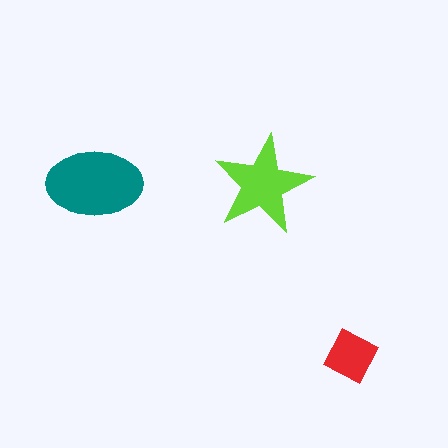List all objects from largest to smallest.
The teal ellipse, the lime star, the red diamond.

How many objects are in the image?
There are 3 objects in the image.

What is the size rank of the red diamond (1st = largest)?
3rd.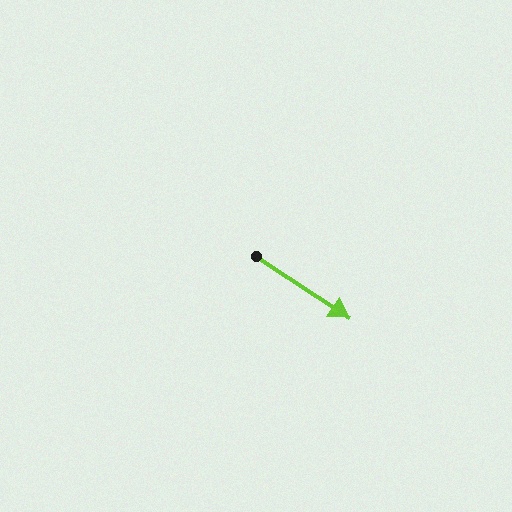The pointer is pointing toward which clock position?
Roughly 4 o'clock.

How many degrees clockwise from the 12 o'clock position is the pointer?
Approximately 123 degrees.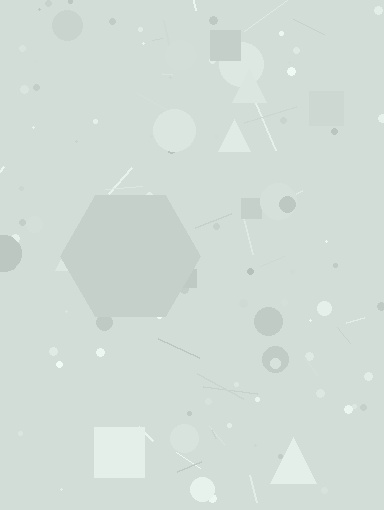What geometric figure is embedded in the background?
A hexagon is embedded in the background.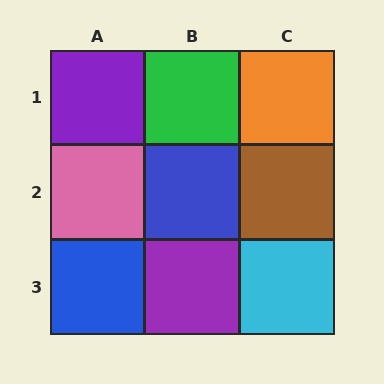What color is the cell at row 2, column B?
Blue.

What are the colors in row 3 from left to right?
Blue, purple, cyan.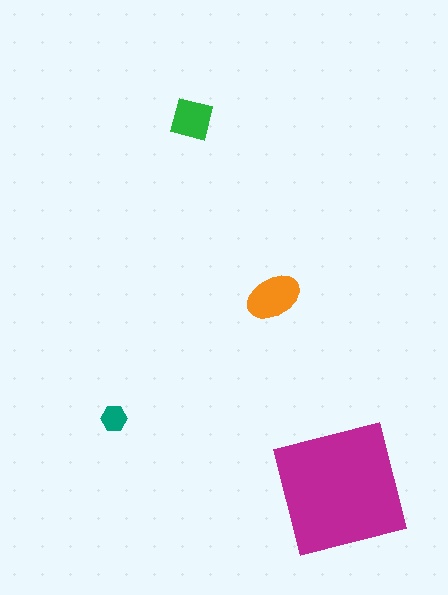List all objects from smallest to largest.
The teal hexagon, the green square, the orange ellipse, the magenta square.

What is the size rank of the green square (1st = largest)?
3rd.